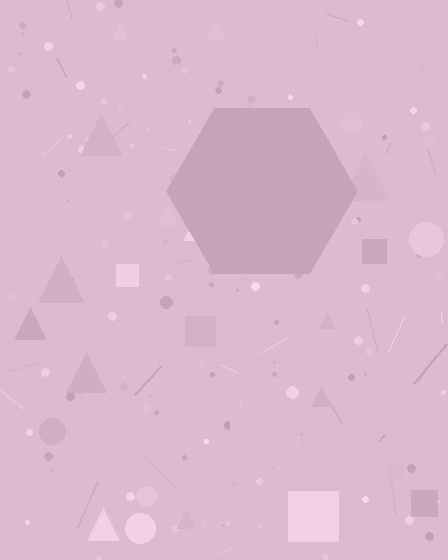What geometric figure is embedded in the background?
A hexagon is embedded in the background.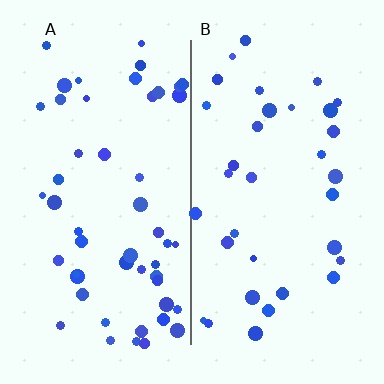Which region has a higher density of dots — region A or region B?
A (the left).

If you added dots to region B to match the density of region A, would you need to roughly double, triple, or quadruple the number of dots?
Approximately double.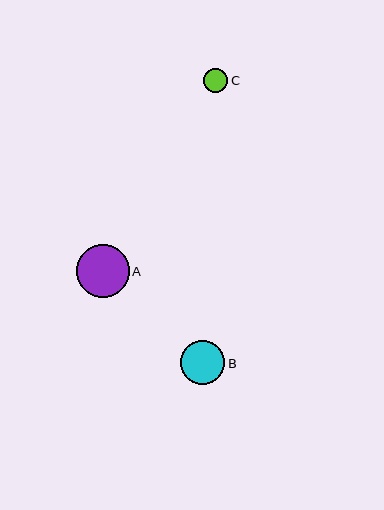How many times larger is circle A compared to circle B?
Circle A is approximately 1.2 times the size of circle B.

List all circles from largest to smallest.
From largest to smallest: A, B, C.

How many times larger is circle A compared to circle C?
Circle A is approximately 2.2 times the size of circle C.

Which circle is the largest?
Circle A is the largest with a size of approximately 53 pixels.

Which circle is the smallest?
Circle C is the smallest with a size of approximately 24 pixels.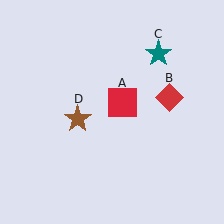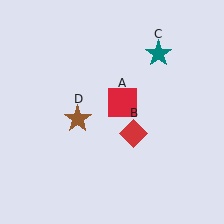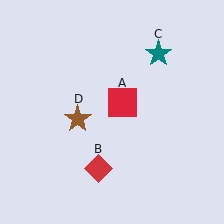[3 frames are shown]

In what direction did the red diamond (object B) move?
The red diamond (object B) moved down and to the left.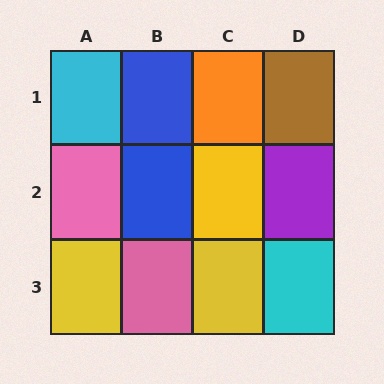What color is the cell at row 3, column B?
Pink.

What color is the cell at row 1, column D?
Brown.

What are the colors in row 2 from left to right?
Pink, blue, yellow, purple.